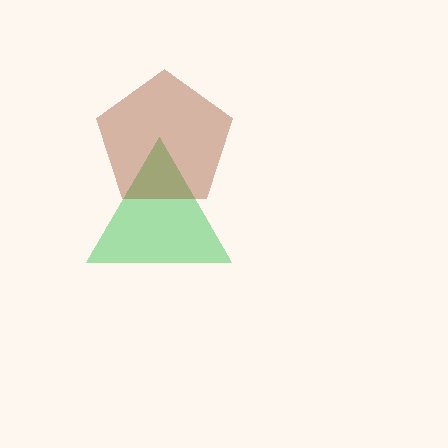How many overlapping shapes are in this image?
There are 2 overlapping shapes in the image.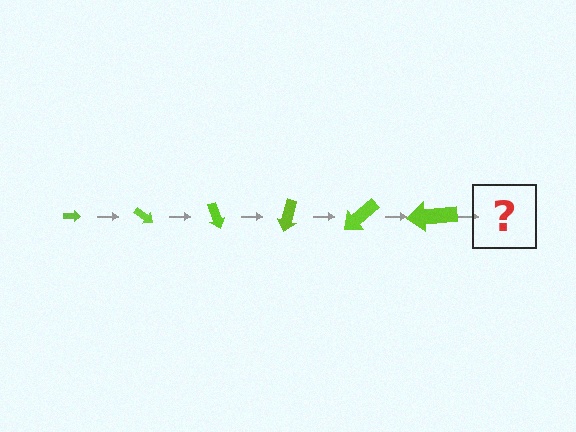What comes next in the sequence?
The next element should be an arrow, larger than the previous one and rotated 210 degrees from the start.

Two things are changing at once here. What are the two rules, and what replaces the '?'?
The two rules are that the arrow grows larger each step and it rotates 35 degrees each step. The '?' should be an arrow, larger than the previous one and rotated 210 degrees from the start.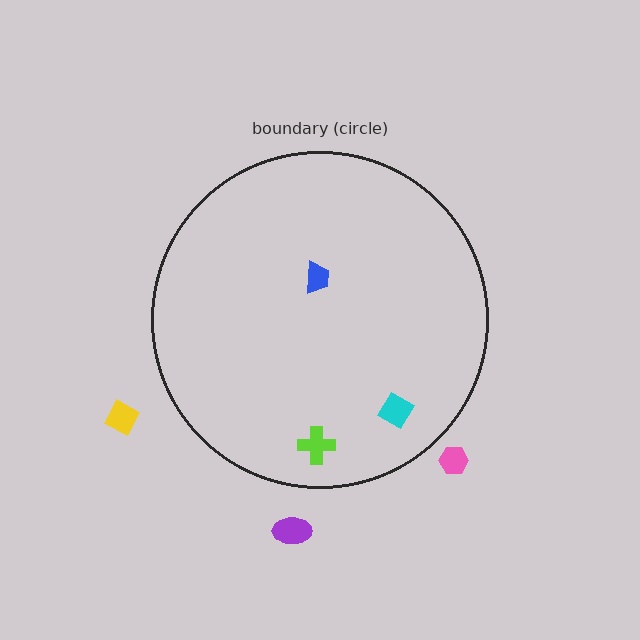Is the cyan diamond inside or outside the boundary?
Inside.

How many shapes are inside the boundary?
3 inside, 3 outside.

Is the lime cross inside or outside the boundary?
Inside.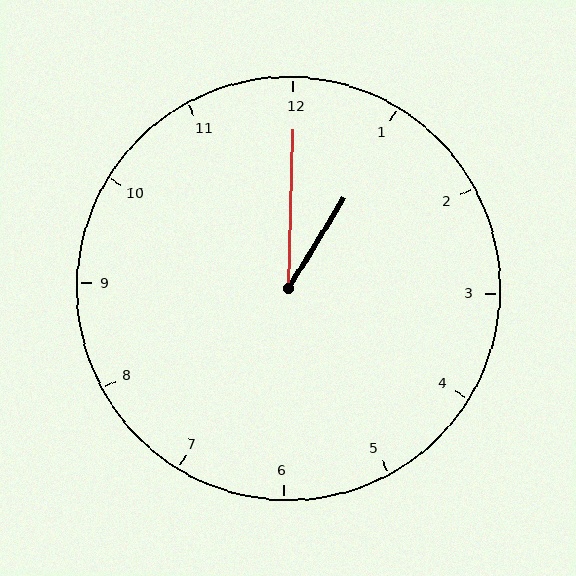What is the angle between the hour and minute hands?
Approximately 30 degrees.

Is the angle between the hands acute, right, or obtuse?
It is acute.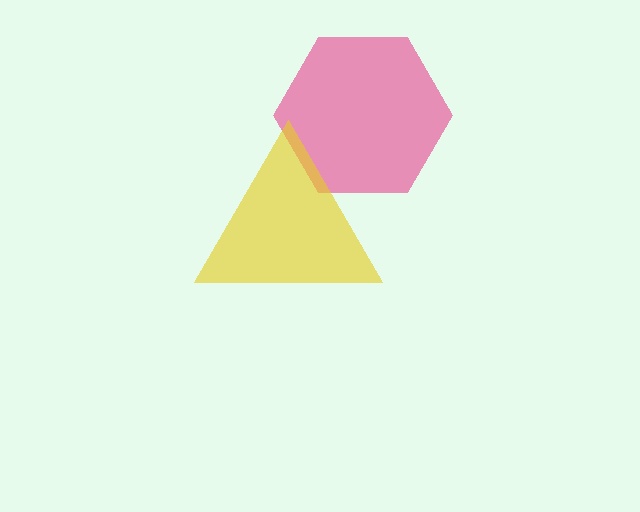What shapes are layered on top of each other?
The layered shapes are: a pink hexagon, a yellow triangle.